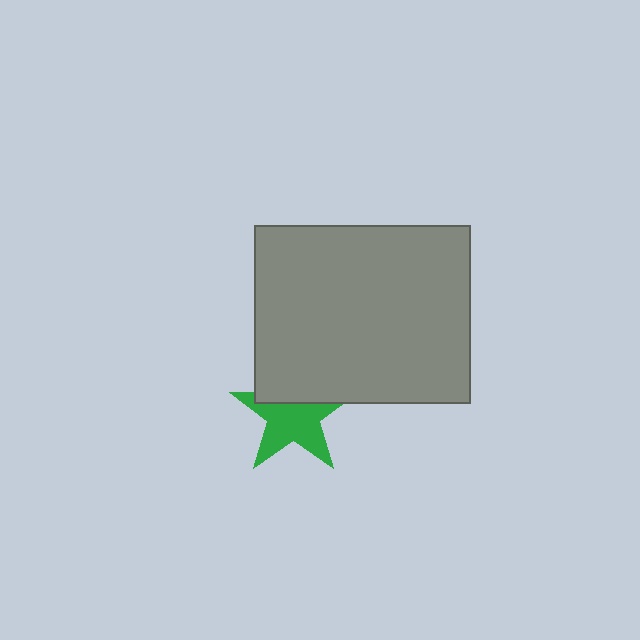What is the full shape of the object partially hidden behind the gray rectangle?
The partially hidden object is a green star.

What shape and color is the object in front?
The object in front is a gray rectangle.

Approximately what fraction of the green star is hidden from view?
Roughly 35% of the green star is hidden behind the gray rectangle.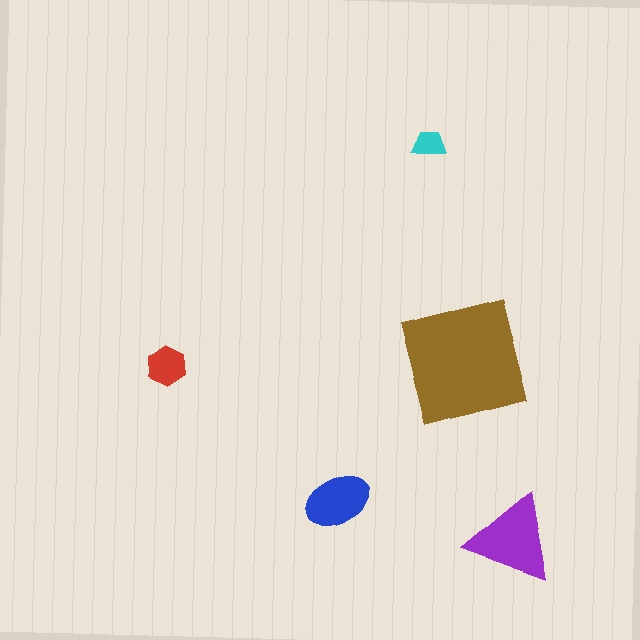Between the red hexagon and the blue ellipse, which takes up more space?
The blue ellipse.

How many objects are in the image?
There are 5 objects in the image.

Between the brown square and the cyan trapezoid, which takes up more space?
The brown square.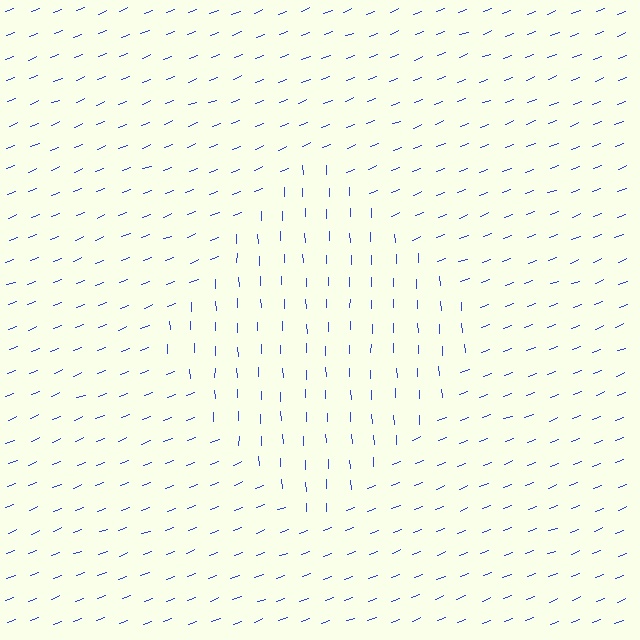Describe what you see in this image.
The image is filled with small blue line segments. A diamond region in the image has lines oriented differently from the surrounding lines, creating a visible texture boundary.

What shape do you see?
I see a diamond.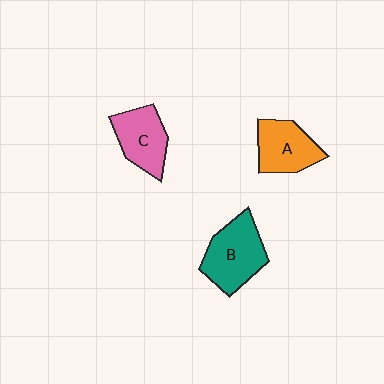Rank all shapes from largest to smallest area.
From largest to smallest: B (teal), C (pink), A (orange).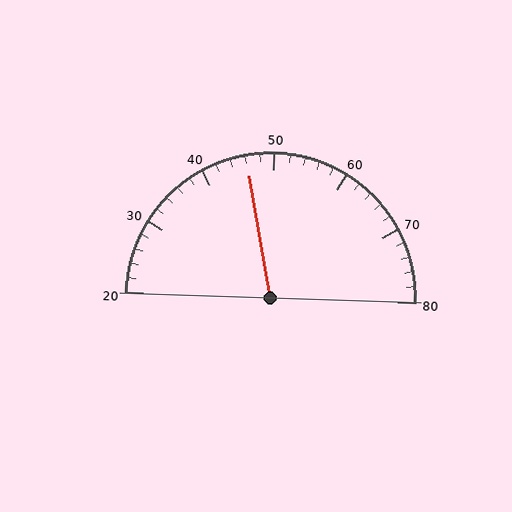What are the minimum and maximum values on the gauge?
The gauge ranges from 20 to 80.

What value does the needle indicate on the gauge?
The needle indicates approximately 46.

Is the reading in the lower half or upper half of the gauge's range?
The reading is in the lower half of the range (20 to 80).